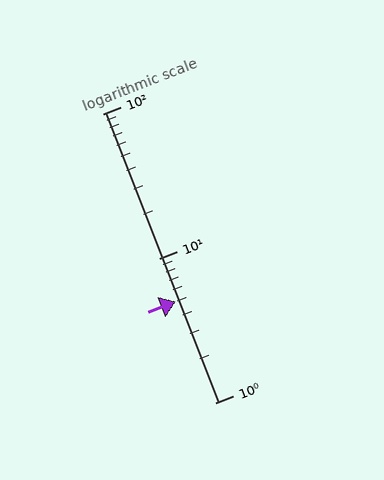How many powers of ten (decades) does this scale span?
The scale spans 2 decades, from 1 to 100.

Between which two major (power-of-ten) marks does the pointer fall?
The pointer is between 1 and 10.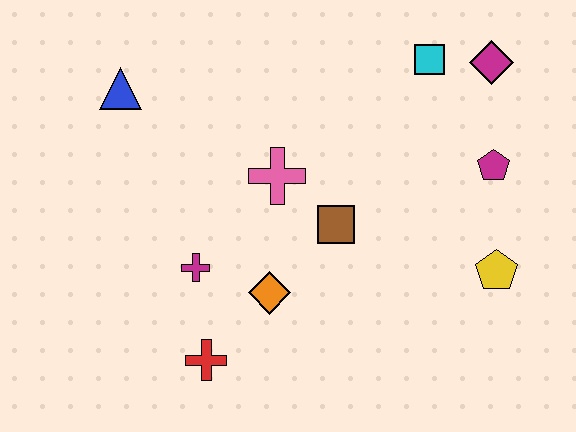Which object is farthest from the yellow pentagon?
The blue triangle is farthest from the yellow pentagon.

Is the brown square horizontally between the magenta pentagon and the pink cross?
Yes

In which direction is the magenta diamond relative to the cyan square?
The magenta diamond is to the right of the cyan square.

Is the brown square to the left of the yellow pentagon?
Yes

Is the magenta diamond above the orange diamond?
Yes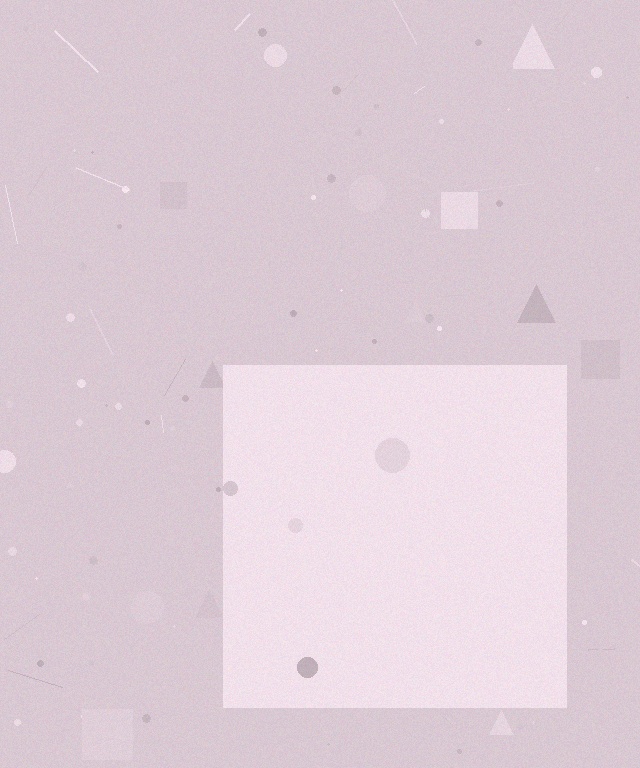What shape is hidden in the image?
A square is hidden in the image.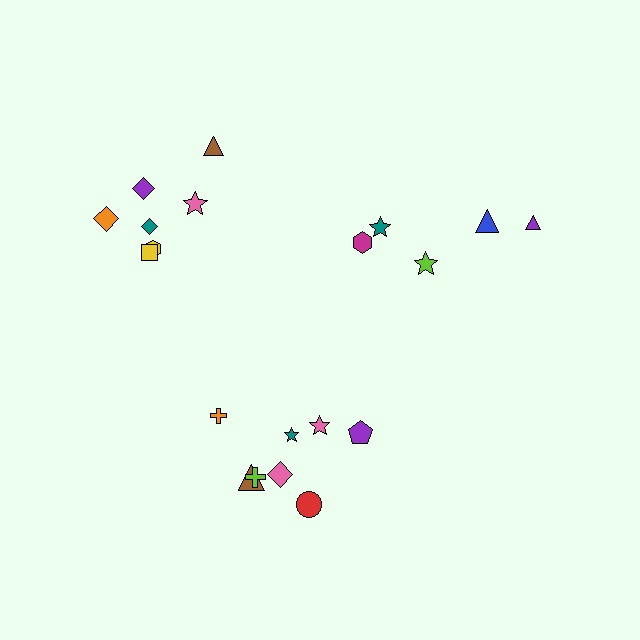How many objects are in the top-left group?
There are 7 objects.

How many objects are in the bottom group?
There are 8 objects.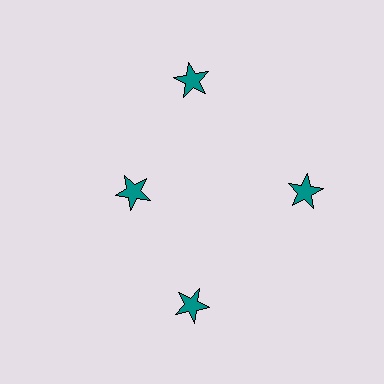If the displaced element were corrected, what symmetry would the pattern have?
It would have 4-fold rotational symmetry — the pattern would map onto itself every 90 degrees.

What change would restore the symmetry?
The symmetry would be restored by moving it outward, back onto the ring so that all 4 stars sit at equal angles and equal distance from the center.